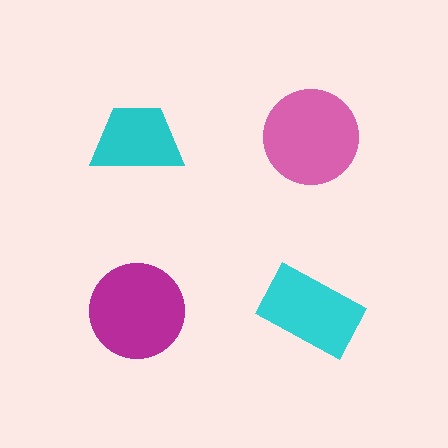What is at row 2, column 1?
A magenta circle.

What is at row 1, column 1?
A cyan trapezoid.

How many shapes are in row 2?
2 shapes.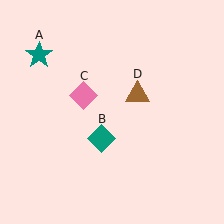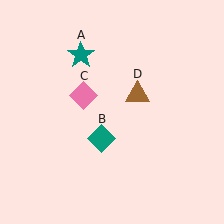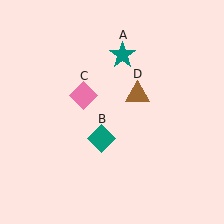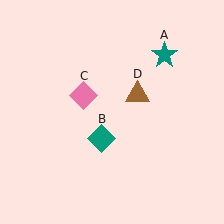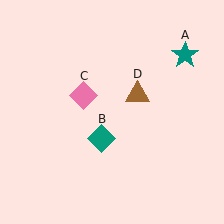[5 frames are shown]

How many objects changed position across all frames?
1 object changed position: teal star (object A).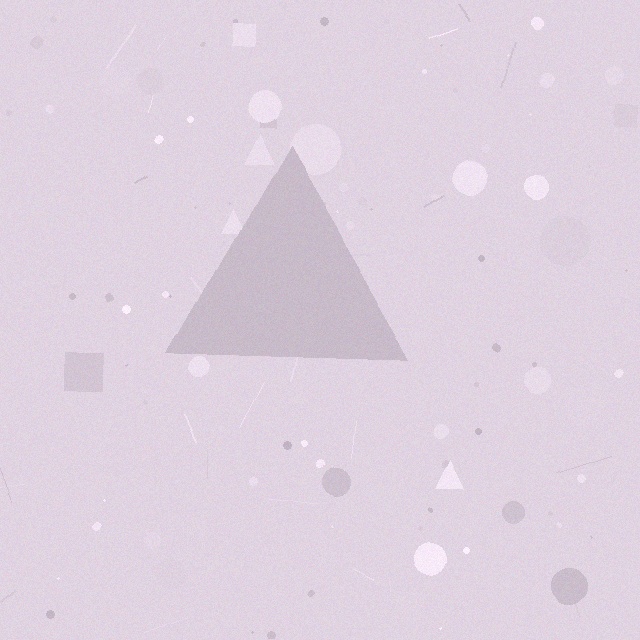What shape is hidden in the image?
A triangle is hidden in the image.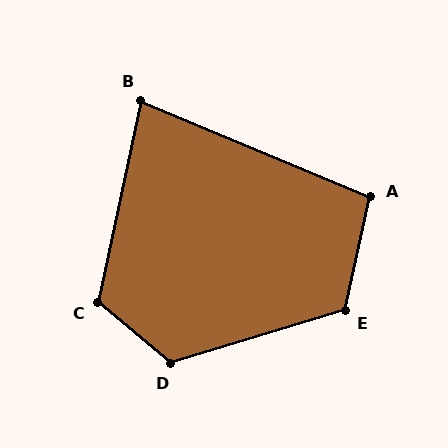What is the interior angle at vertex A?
Approximately 100 degrees (obtuse).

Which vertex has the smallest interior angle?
B, at approximately 79 degrees.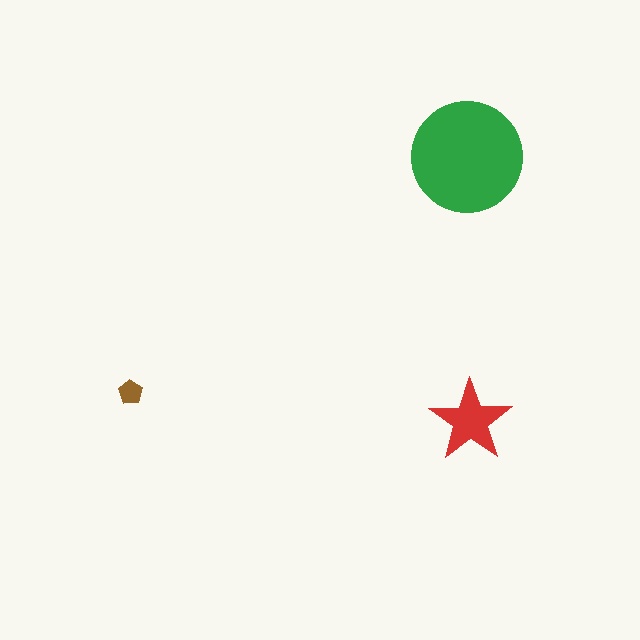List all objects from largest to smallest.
The green circle, the red star, the brown pentagon.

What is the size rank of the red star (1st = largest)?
2nd.